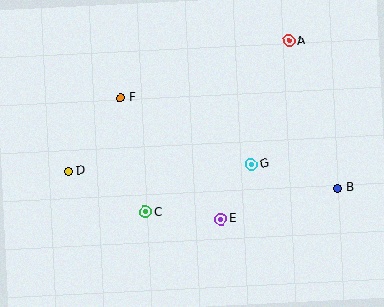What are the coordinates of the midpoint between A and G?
The midpoint between A and G is at (270, 103).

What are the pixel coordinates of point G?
Point G is at (251, 164).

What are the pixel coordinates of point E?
Point E is at (221, 219).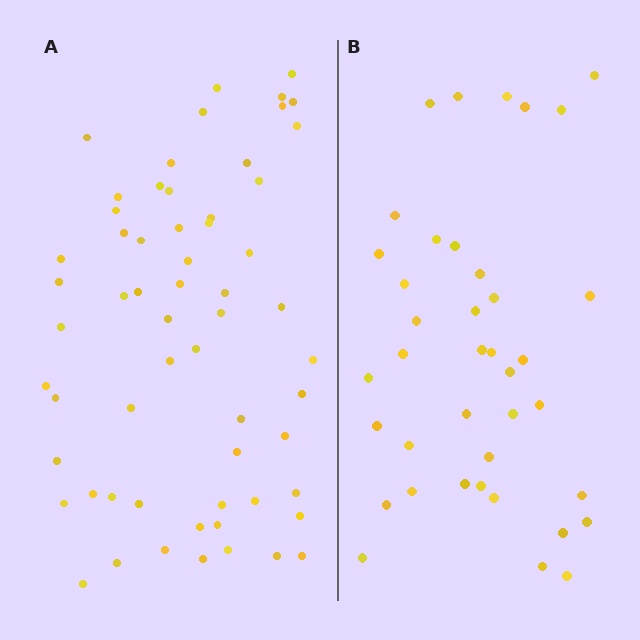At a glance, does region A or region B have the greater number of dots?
Region A (the left region) has more dots.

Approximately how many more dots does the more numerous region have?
Region A has approximately 20 more dots than region B.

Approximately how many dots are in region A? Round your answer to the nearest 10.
About 60 dots.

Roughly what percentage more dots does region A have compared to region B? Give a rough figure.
About 55% more.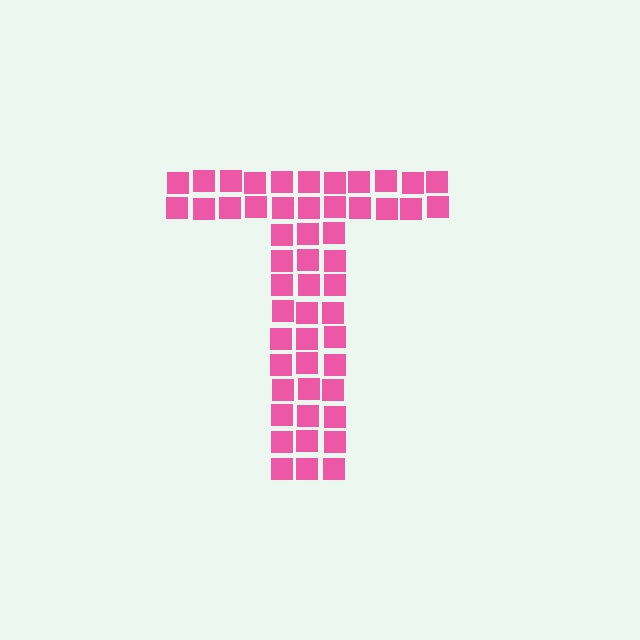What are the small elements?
The small elements are squares.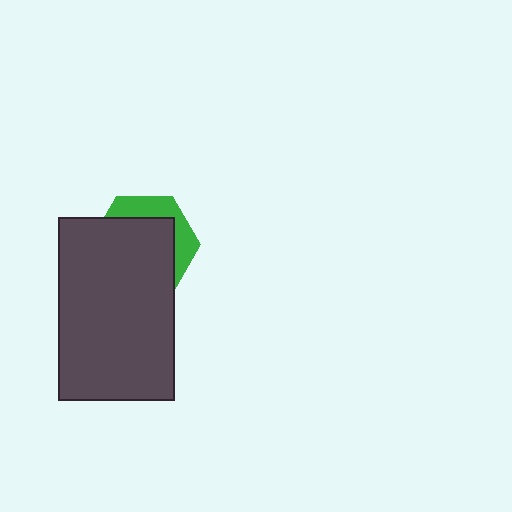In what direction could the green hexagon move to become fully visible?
The green hexagon could move toward the upper-right. That would shift it out from behind the dark gray rectangle entirely.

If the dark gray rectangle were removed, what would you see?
You would see the complete green hexagon.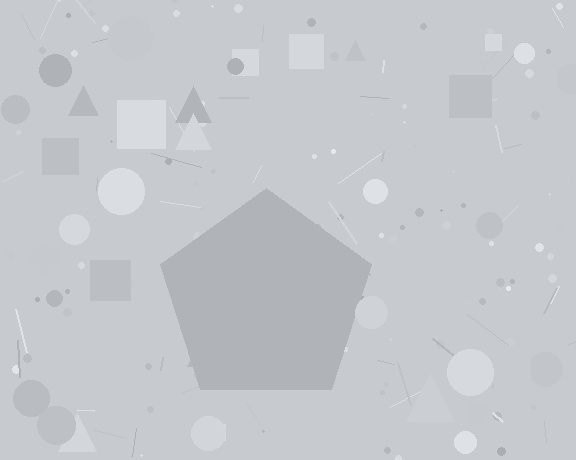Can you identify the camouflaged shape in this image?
The camouflaged shape is a pentagon.